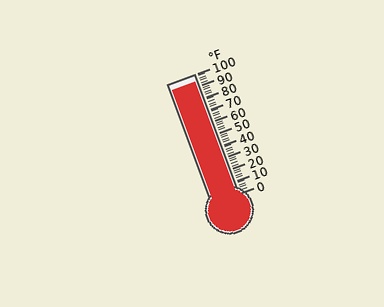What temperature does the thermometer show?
The thermometer shows approximately 94°F.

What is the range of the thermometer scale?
The thermometer scale ranges from 0°F to 100°F.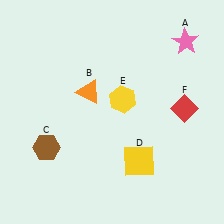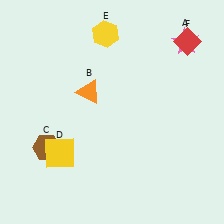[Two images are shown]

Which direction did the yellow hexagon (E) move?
The yellow hexagon (E) moved up.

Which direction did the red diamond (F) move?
The red diamond (F) moved up.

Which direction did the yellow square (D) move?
The yellow square (D) moved left.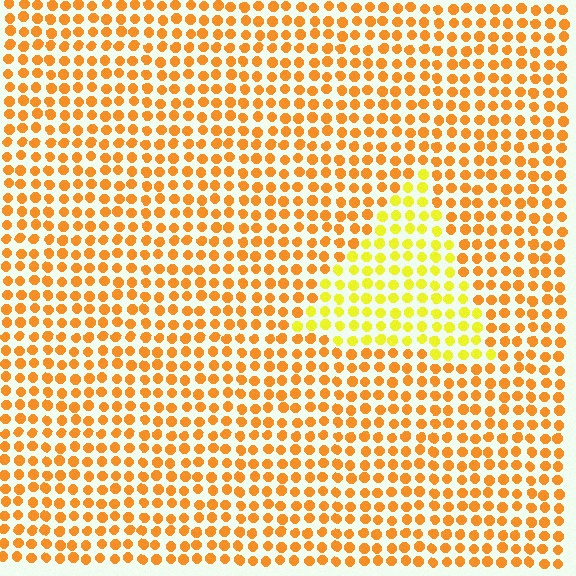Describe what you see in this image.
The image is filled with small orange elements in a uniform arrangement. A triangle-shaped region is visible where the elements are tinted to a slightly different hue, forming a subtle color boundary.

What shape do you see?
I see a triangle.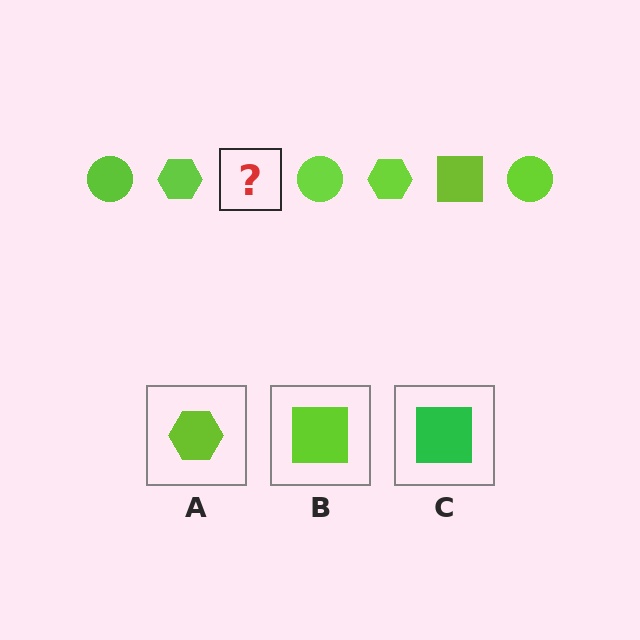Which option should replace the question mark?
Option B.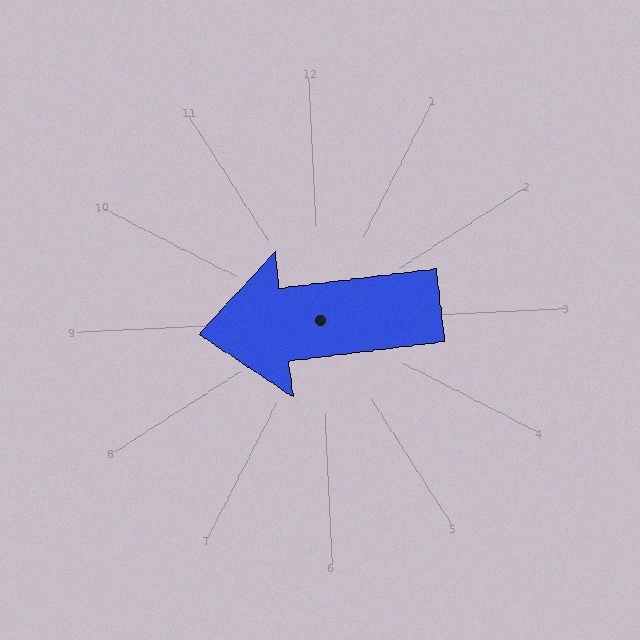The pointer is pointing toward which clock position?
Roughly 9 o'clock.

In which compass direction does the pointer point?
West.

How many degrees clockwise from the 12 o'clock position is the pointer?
Approximately 266 degrees.